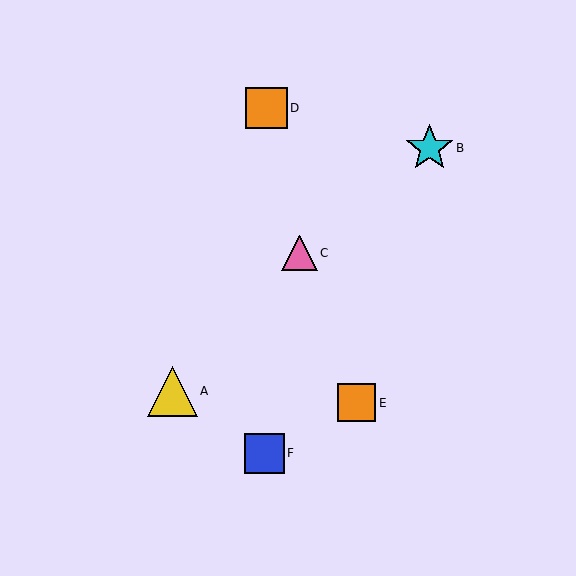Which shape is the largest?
The yellow triangle (labeled A) is the largest.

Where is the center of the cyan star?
The center of the cyan star is at (429, 148).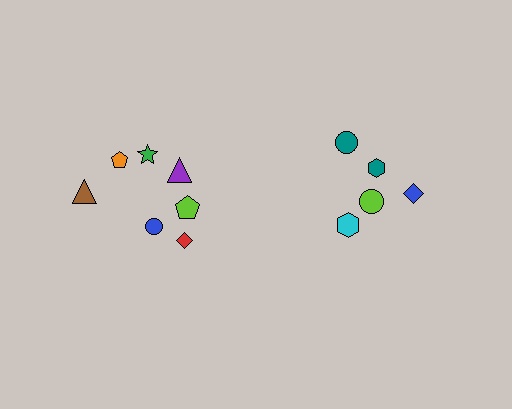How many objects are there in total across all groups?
There are 12 objects.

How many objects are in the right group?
There are 5 objects.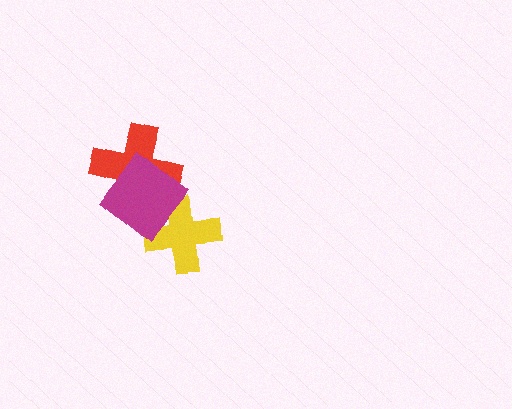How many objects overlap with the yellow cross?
1 object overlaps with the yellow cross.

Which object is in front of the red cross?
The magenta diamond is in front of the red cross.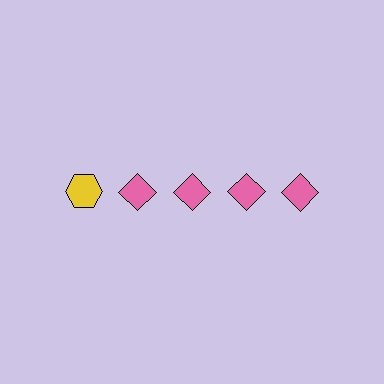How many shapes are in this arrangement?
There are 5 shapes arranged in a grid pattern.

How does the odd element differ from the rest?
It differs in both color (yellow instead of pink) and shape (hexagon instead of diamond).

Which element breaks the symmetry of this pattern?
The yellow hexagon in the top row, leftmost column breaks the symmetry. All other shapes are pink diamonds.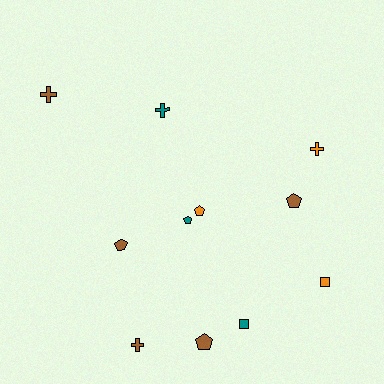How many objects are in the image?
There are 11 objects.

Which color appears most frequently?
Brown, with 5 objects.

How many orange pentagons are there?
There is 1 orange pentagon.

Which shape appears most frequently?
Pentagon, with 5 objects.